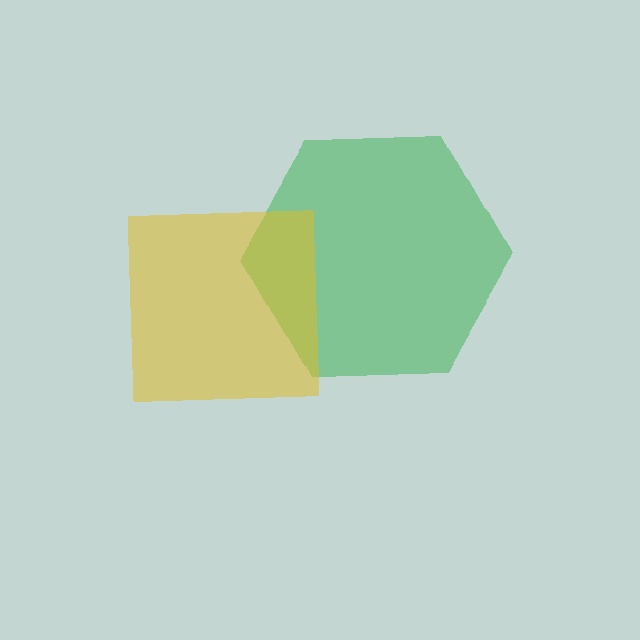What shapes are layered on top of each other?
The layered shapes are: a green hexagon, a yellow square.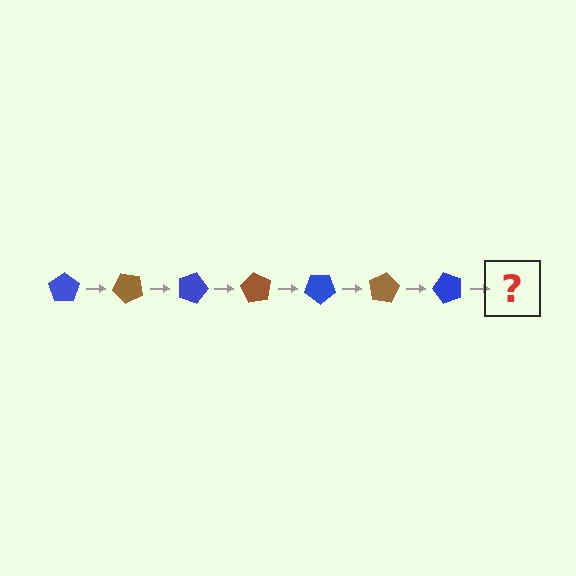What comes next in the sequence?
The next element should be a brown pentagon, rotated 315 degrees from the start.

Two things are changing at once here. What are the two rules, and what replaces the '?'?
The two rules are that it rotates 45 degrees each step and the color cycles through blue and brown. The '?' should be a brown pentagon, rotated 315 degrees from the start.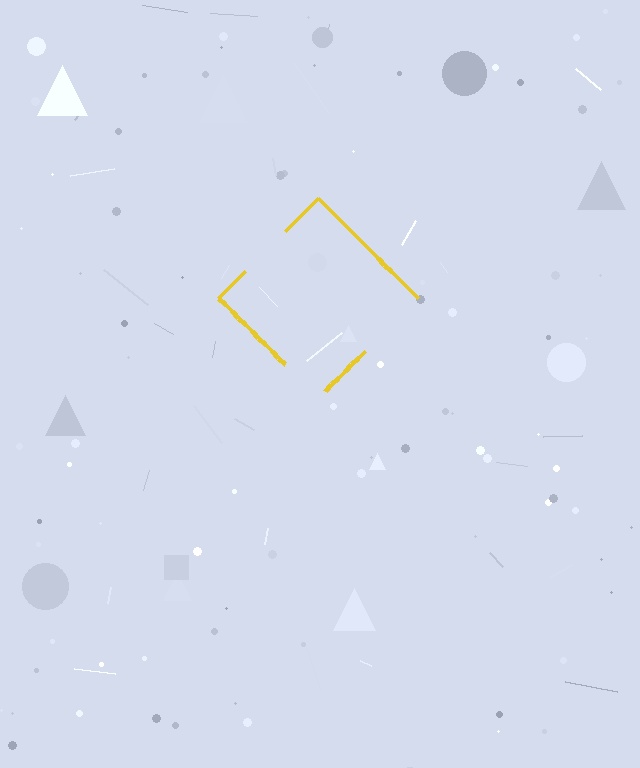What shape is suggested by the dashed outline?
The dashed outline suggests a diamond.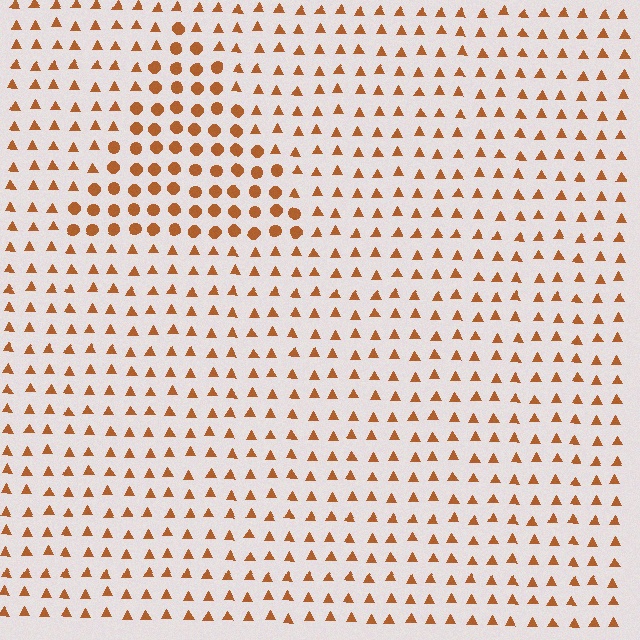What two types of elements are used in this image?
The image uses circles inside the triangle region and triangles outside it.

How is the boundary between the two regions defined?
The boundary is defined by a change in element shape: circles inside vs. triangles outside. All elements share the same color and spacing.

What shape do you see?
I see a triangle.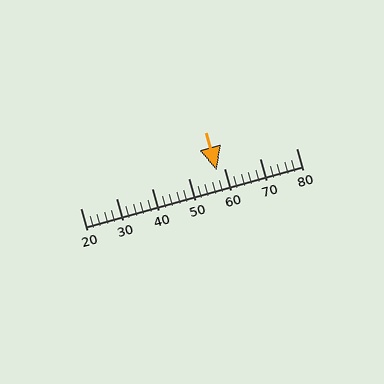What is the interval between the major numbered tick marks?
The major tick marks are spaced 10 units apart.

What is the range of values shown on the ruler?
The ruler shows values from 20 to 80.